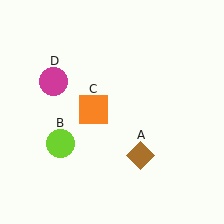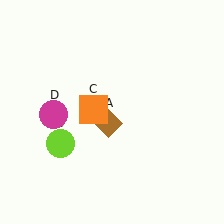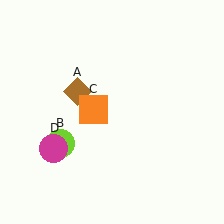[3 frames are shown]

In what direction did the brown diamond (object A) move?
The brown diamond (object A) moved up and to the left.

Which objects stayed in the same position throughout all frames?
Lime circle (object B) and orange square (object C) remained stationary.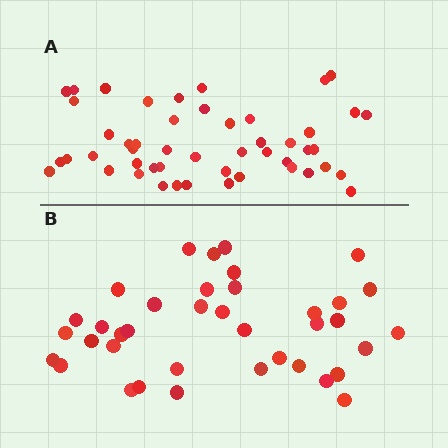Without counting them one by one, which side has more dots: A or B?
Region A (the top region) has more dots.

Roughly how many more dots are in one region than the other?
Region A has roughly 12 or so more dots than region B.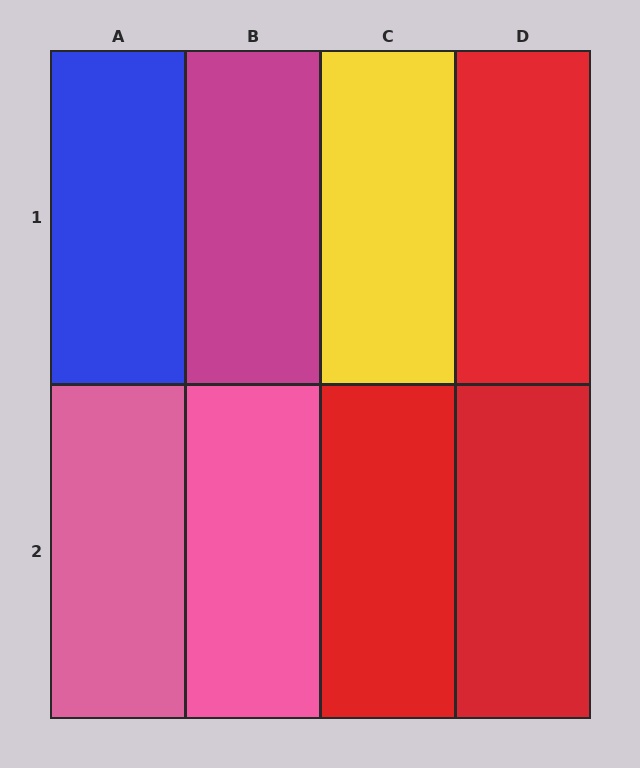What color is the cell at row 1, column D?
Red.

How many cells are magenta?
1 cell is magenta.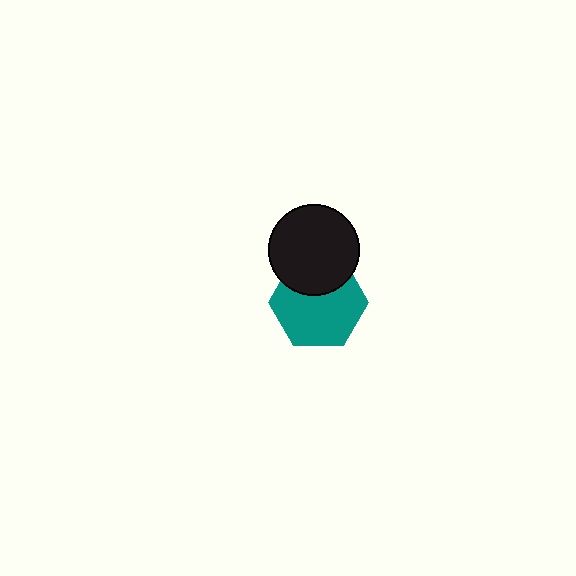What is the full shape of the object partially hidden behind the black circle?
The partially hidden object is a teal hexagon.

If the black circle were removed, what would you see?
You would see the complete teal hexagon.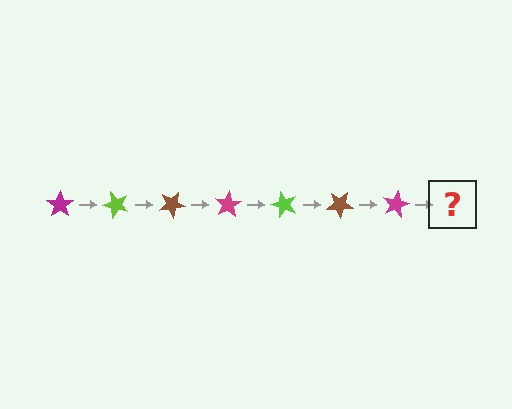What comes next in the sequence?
The next element should be a lime star, rotated 350 degrees from the start.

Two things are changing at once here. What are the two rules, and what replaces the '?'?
The two rules are that it rotates 50 degrees each step and the color cycles through magenta, lime, and brown. The '?' should be a lime star, rotated 350 degrees from the start.